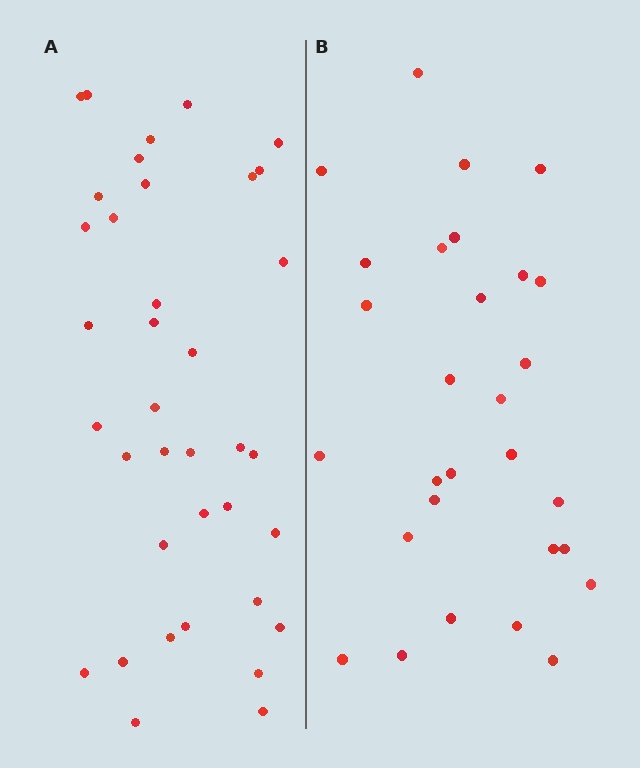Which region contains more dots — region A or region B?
Region A (the left region) has more dots.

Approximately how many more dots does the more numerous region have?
Region A has roughly 8 or so more dots than region B.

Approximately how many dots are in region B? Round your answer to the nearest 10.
About 30 dots. (The exact count is 29, which rounds to 30.)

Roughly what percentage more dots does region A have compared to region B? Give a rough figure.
About 30% more.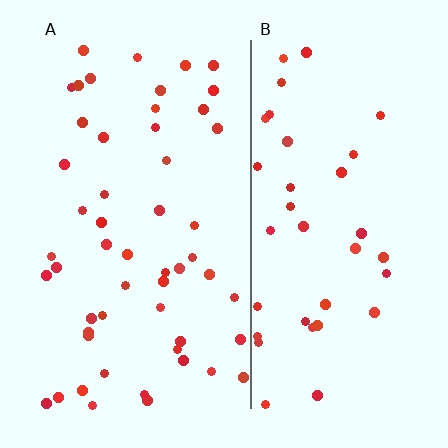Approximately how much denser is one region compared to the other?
Approximately 1.4× — region A over region B.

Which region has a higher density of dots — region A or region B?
A (the left).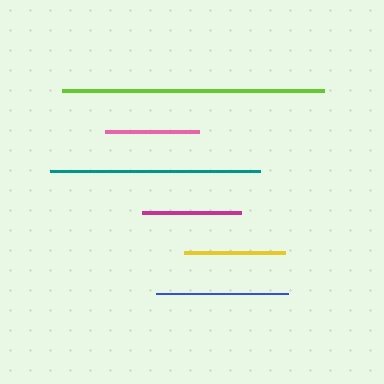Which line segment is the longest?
The lime line is the longest at approximately 262 pixels.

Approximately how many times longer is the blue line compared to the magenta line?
The blue line is approximately 1.3 times the length of the magenta line.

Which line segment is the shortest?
The pink line is the shortest at approximately 94 pixels.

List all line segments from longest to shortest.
From longest to shortest: lime, teal, blue, yellow, magenta, pink.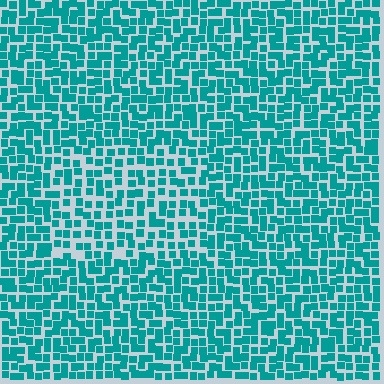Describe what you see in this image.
The image contains small teal elements arranged at two different densities. A rectangle-shaped region is visible where the elements are less densely packed than the surrounding area.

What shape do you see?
I see a rectangle.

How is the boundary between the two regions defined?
The boundary is defined by a change in element density (approximately 1.5x ratio). All elements are the same color, size, and shape.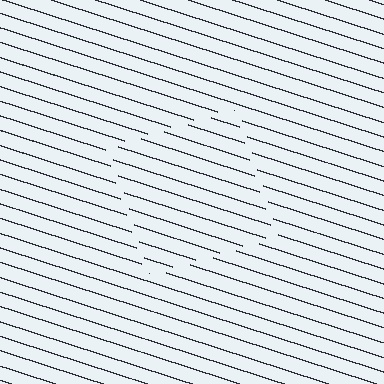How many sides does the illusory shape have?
4 sides — the line-ends trace a square.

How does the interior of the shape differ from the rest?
The interior of the shape contains the same grating, shifted by half a period — the contour is defined by the phase discontinuity where line-ends from the inner and outer gratings abut.